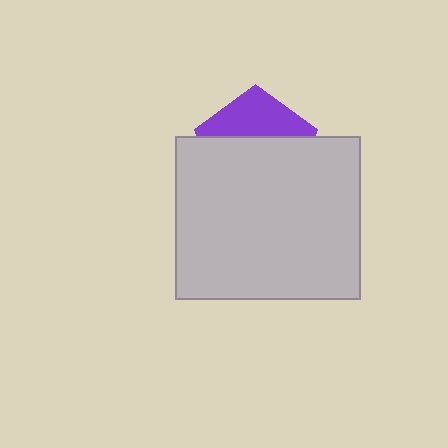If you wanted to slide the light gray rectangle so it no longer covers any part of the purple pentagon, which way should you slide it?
Slide it down — that is the most direct way to separate the two shapes.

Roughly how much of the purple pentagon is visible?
A small part of it is visible (roughly 35%).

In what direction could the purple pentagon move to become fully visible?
The purple pentagon could move up. That would shift it out from behind the light gray rectangle entirely.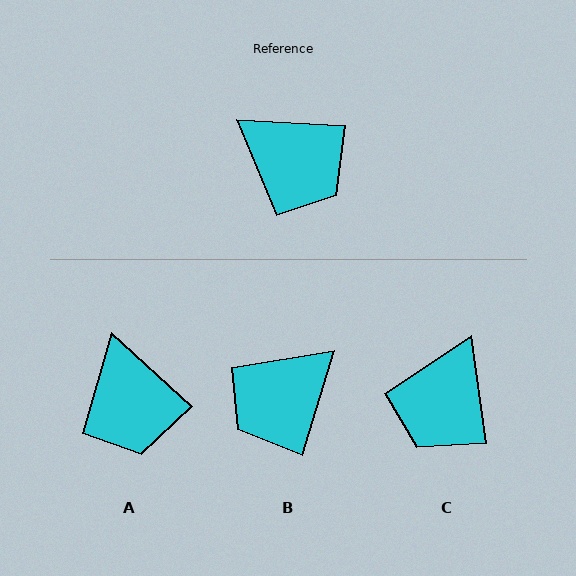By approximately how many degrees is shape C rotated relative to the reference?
Approximately 79 degrees clockwise.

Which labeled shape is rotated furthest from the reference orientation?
B, about 104 degrees away.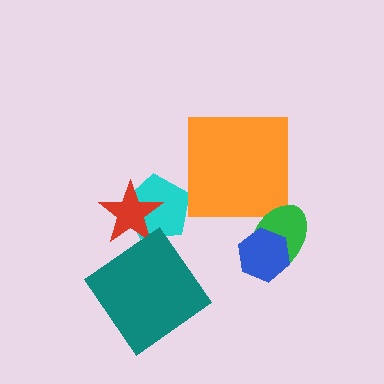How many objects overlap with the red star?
1 object overlaps with the red star.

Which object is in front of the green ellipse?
The blue hexagon is in front of the green ellipse.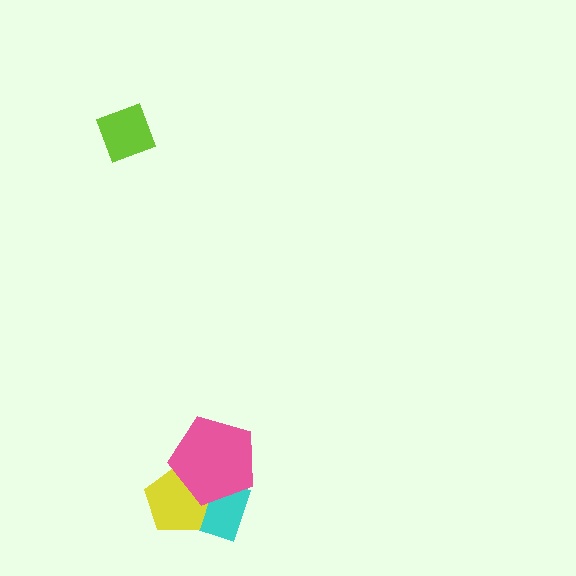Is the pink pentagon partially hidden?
No, no other shape covers it.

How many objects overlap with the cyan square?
2 objects overlap with the cyan square.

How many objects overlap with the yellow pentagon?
2 objects overlap with the yellow pentagon.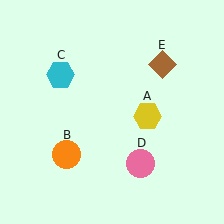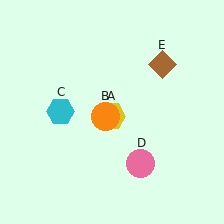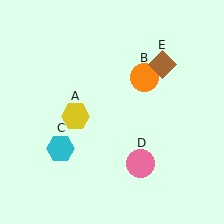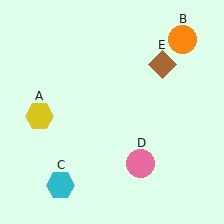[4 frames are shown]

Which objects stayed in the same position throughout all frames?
Pink circle (object D) and brown diamond (object E) remained stationary.